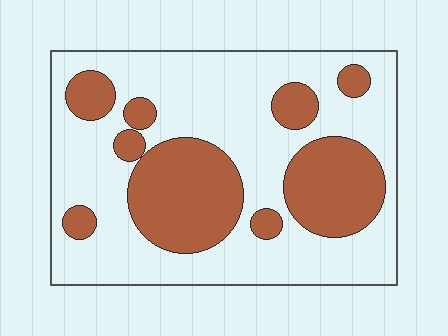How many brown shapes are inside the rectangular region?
9.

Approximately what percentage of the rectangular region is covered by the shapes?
Approximately 35%.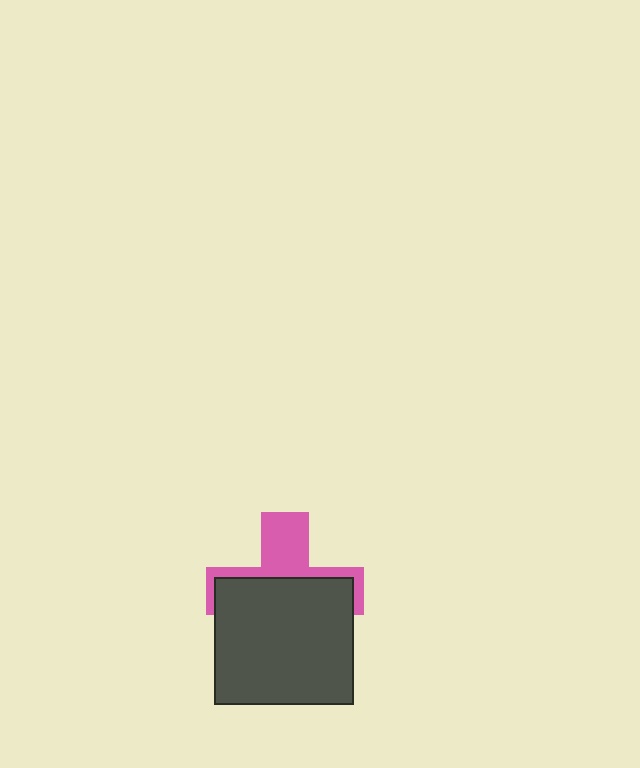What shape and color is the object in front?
The object in front is a dark gray rectangle.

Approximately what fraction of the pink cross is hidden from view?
Roughly 62% of the pink cross is hidden behind the dark gray rectangle.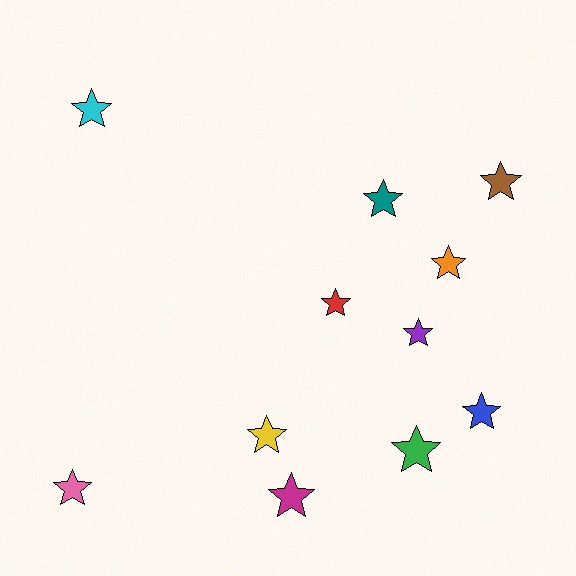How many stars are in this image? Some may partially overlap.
There are 11 stars.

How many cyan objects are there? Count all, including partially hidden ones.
There is 1 cyan object.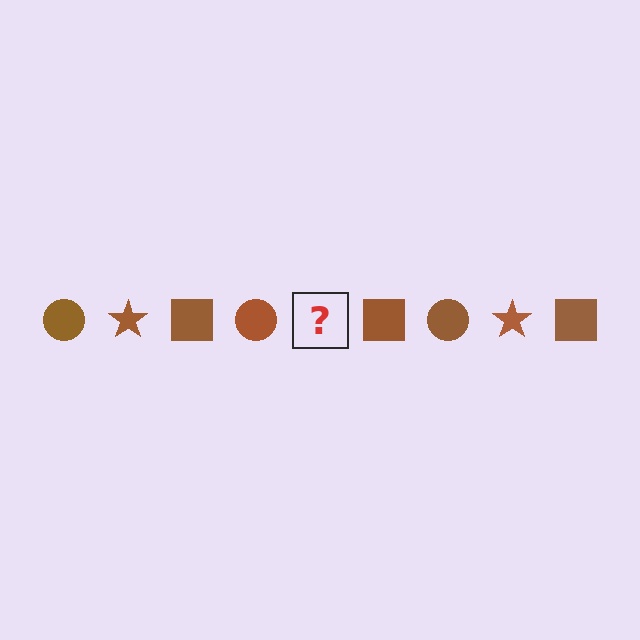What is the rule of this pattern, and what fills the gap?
The rule is that the pattern cycles through circle, star, square shapes in brown. The gap should be filled with a brown star.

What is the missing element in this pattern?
The missing element is a brown star.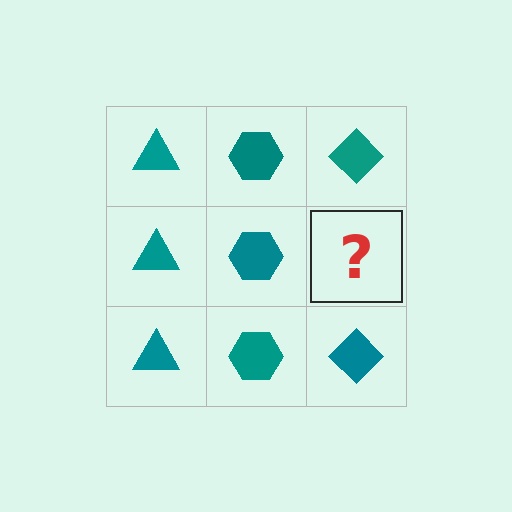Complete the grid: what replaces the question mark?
The question mark should be replaced with a teal diamond.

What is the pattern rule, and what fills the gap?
The rule is that each column has a consistent shape. The gap should be filled with a teal diamond.